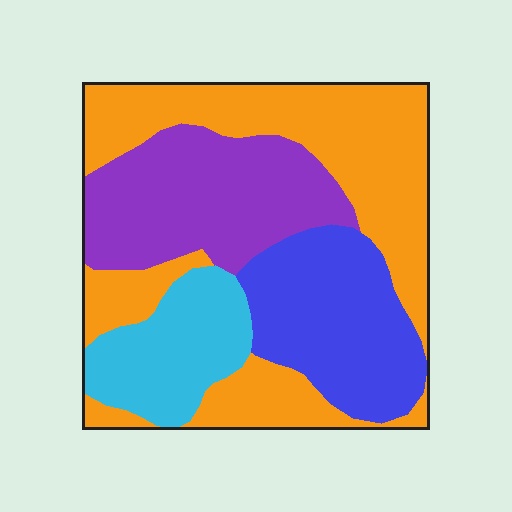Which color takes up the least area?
Cyan, at roughly 15%.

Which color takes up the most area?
Orange, at roughly 40%.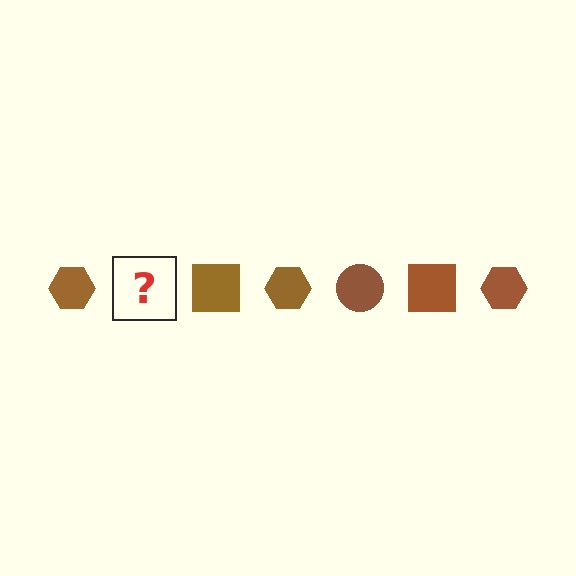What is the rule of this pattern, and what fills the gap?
The rule is that the pattern cycles through hexagon, circle, square shapes in brown. The gap should be filled with a brown circle.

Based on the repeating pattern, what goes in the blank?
The blank should be a brown circle.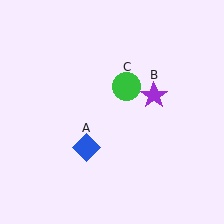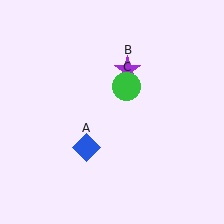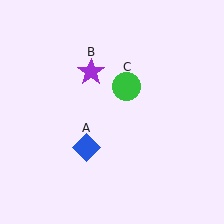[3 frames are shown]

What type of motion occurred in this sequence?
The purple star (object B) rotated counterclockwise around the center of the scene.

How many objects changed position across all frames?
1 object changed position: purple star (object B).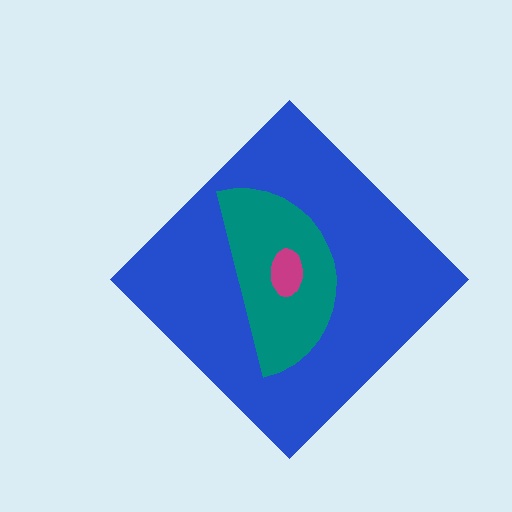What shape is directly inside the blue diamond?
The teal semicircle.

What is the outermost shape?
The blue diamond.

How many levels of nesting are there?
3.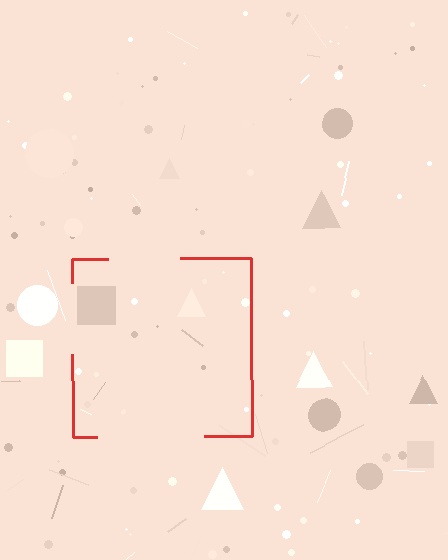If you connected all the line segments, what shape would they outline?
They would outline a square.